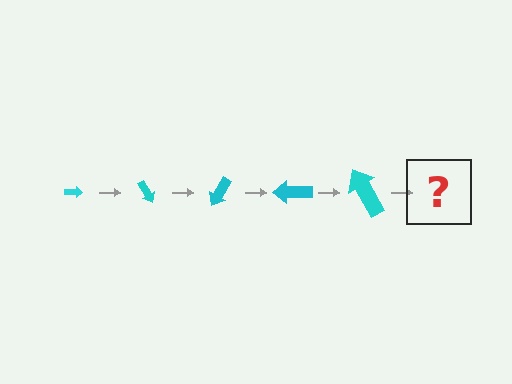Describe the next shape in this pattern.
It should be an arrow, larger than the previous one and rotated 300 degrees from the start.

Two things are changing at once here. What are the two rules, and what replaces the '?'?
The two rules are that the arrow grows larger each step and it rotates 60 degrees each step. The '?' should be an arrow, larger than the previous one and rotated 300 degrees from the start.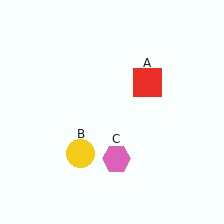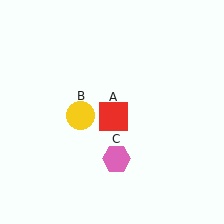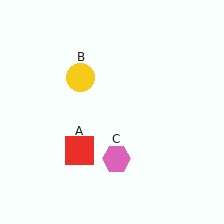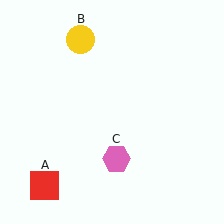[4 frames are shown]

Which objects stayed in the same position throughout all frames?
Pink hexagon (object C) remained stationary.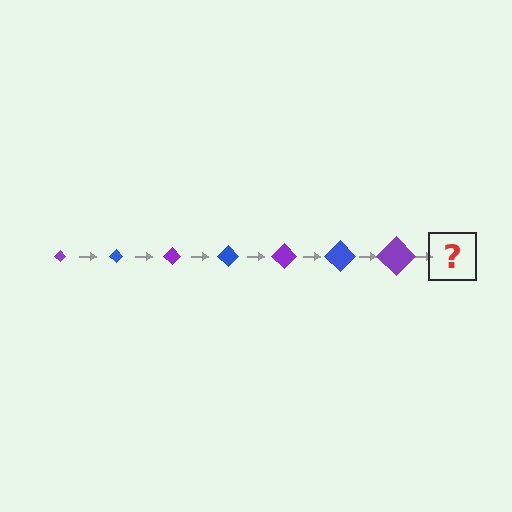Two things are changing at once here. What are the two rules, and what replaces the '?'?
The two rules are that the diamond grows larger each step and the color cycles through purple and blue. The '?' should be a blue diamond, larger than the previous one.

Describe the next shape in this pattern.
It should be a blue diamond, larger than the previous one.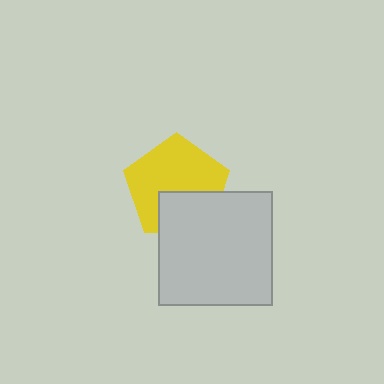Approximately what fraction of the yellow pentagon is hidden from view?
Roughly 33% of the yellow pentagon is hidden behind the light gray square.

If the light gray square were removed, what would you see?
You would see the complete yellow pentagon.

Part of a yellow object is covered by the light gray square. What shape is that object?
It is a pentagon.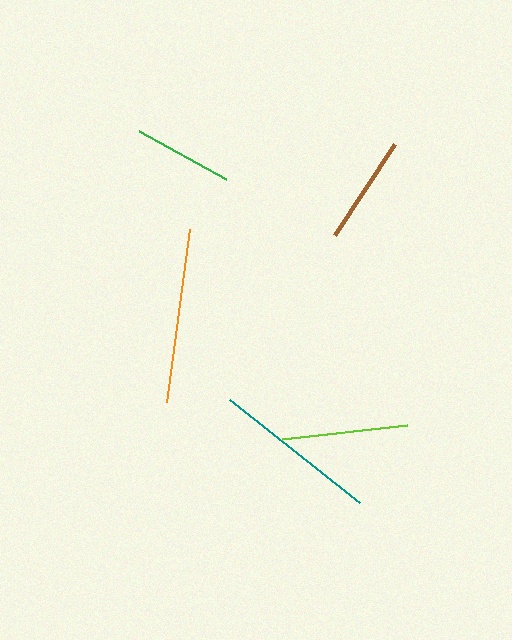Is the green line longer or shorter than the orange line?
The orange line is longer than the green line.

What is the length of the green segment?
The green segment is approximately 99 pixels long.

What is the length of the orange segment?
The orange segment is approximately 175 pixels long.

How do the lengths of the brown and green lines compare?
The brown and green lines are approximately the same length.